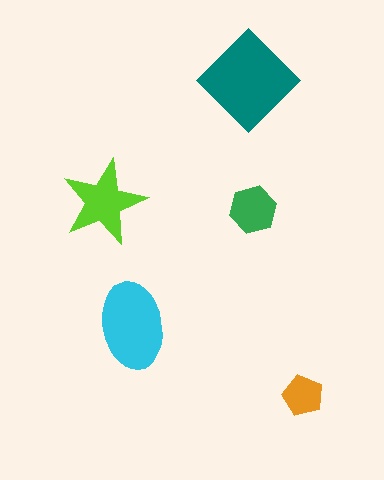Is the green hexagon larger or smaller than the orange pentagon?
Larger.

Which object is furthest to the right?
The orange pentagon is rightmost.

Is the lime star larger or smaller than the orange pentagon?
Larger.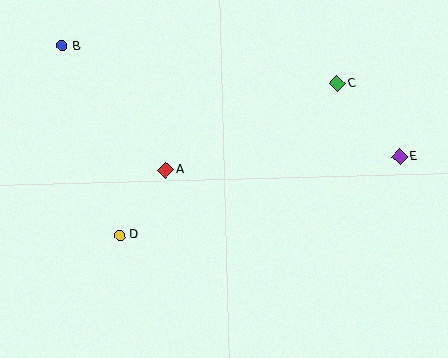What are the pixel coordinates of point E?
Point E is at (400, 157).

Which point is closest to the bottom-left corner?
Point D is closest to the bottom-left corner.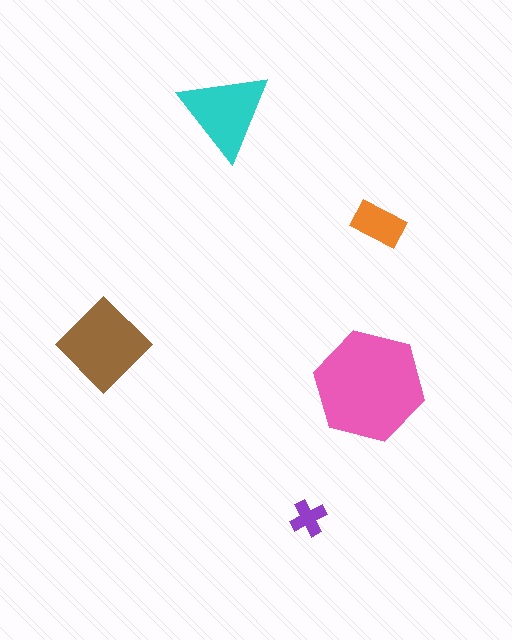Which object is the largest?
The pink hexagon.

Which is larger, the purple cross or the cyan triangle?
The cyan triangle.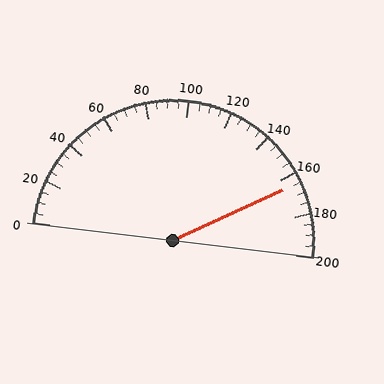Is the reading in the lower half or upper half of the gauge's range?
The reading is in the upper half of the range (0 to 200).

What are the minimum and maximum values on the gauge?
The gauge ranges from 0 to 200.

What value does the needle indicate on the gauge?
The needle indicates approximately 165.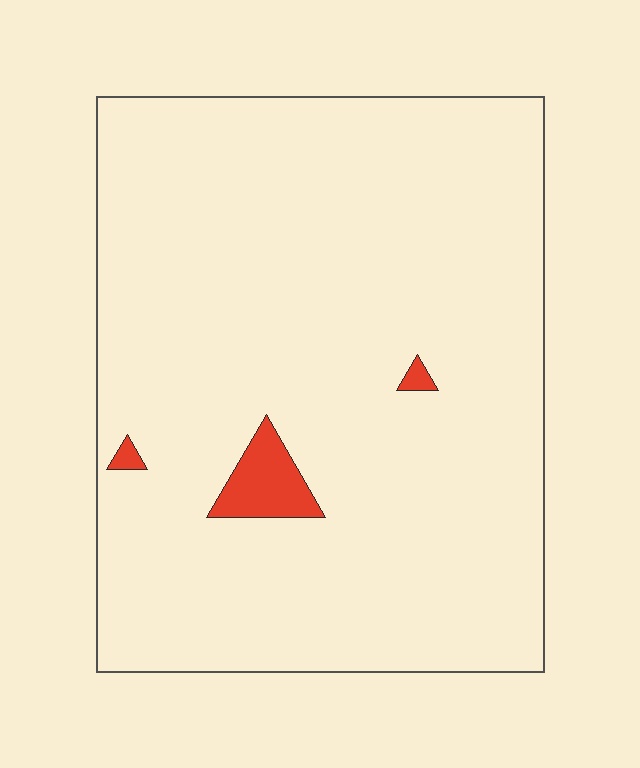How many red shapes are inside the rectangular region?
3.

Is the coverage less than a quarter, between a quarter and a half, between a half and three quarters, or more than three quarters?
Less than a quarter.